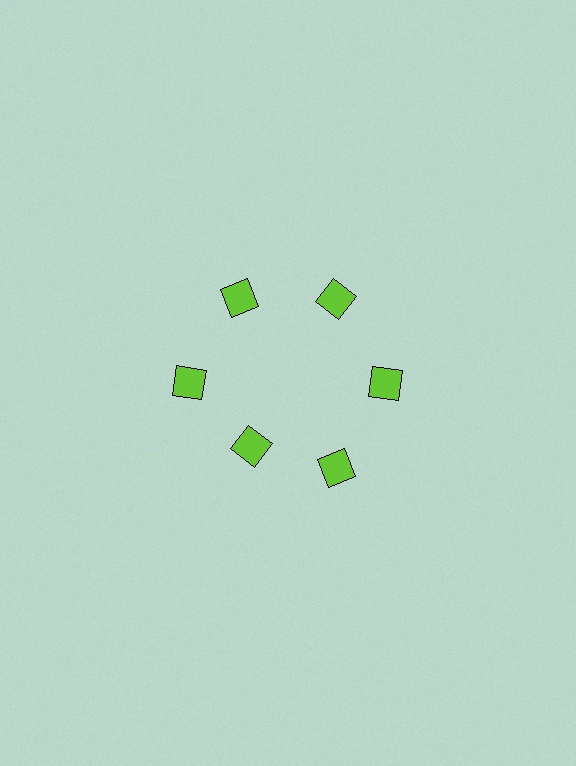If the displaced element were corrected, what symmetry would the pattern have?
It would have 6-fold rotational symmetry — the pattern would map onto itself every 60 degrees.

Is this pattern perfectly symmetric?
No. The 6 lime squares are arranged in a ring, but one element near the 7 o'clock position is pulled inward toward the center, breaking the 6-fold rotational symmetry.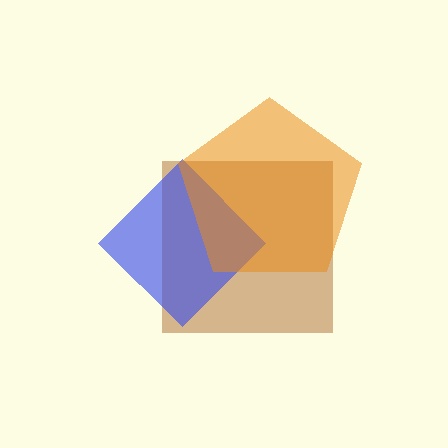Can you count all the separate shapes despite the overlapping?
Yes, there are 3 separate shapes.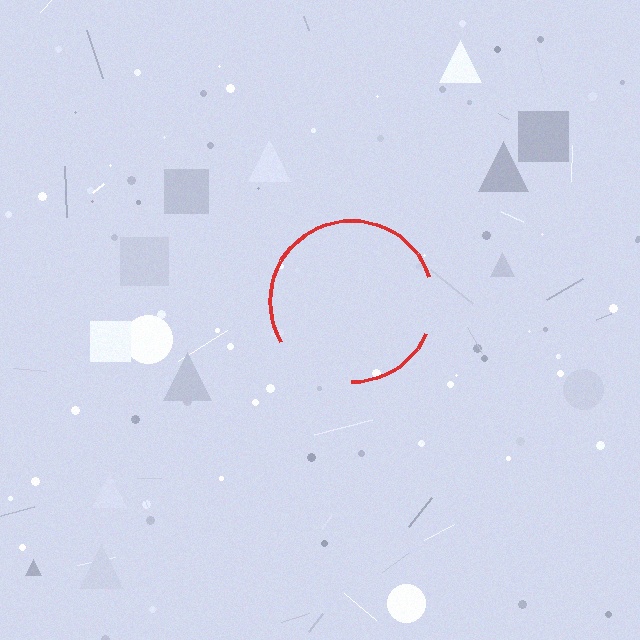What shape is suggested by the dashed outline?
The dashed outline suggests a circle.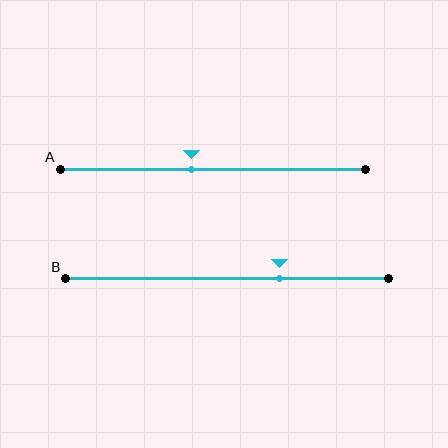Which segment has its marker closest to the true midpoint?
Segment A has its marker closest to the true midpoint.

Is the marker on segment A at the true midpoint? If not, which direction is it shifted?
No, the marker on segment A is shifted to the left by about 7% of the segment length.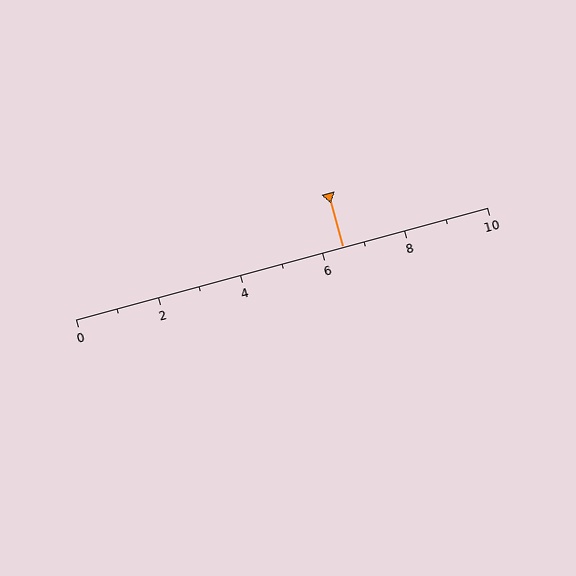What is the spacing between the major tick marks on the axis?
The major ticks are spaced 2 apart.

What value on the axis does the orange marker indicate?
The marker indicates approximately 6.5.